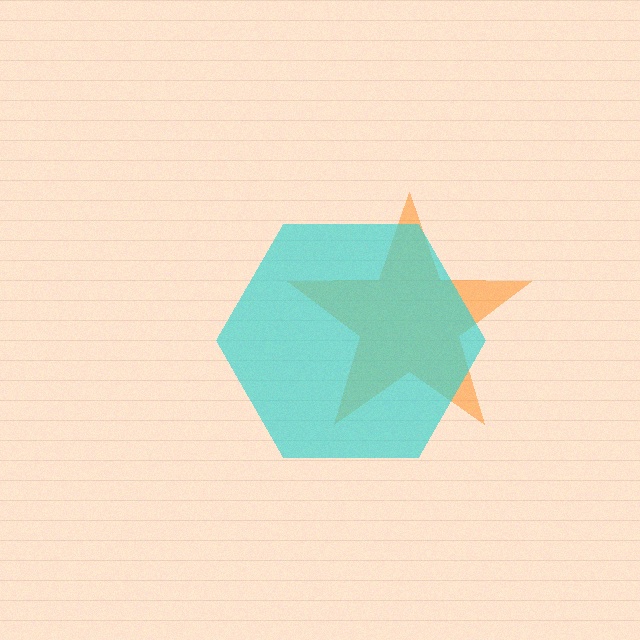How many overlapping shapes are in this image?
There are 2 overlapping shapes in the image.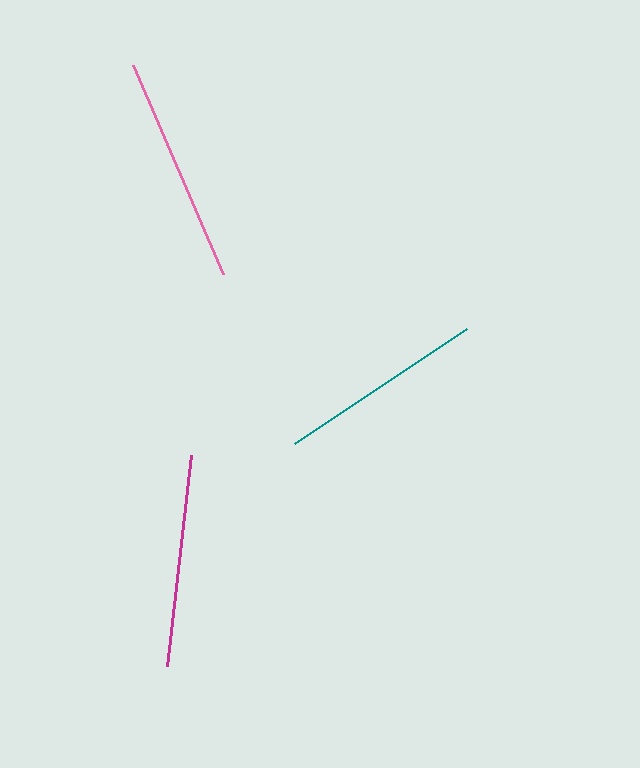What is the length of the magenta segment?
The magenta segment is approximately 212 pixels long.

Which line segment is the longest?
The pink line is the longest at approximately 228 pixels.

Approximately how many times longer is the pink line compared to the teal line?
The pink line is approximately 1.1 times the length of the teal line.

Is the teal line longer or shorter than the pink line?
The pink line is longer than the teal line.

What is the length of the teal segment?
The teal segment is approximately 207 pixels long.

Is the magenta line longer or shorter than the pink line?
The pink line is longer than the magenta line.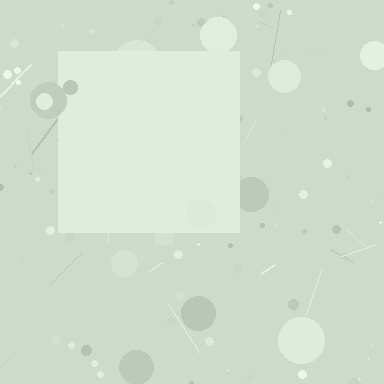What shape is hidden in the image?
A square is hidden in the image.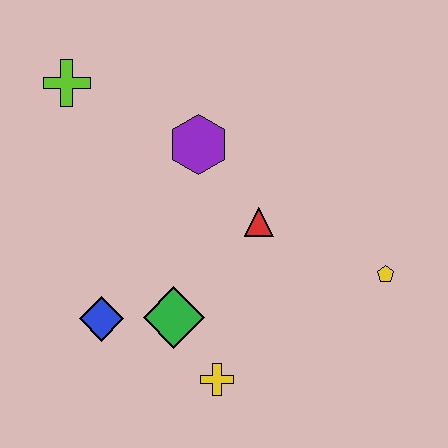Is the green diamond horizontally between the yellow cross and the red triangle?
No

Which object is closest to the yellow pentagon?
The red triangle is closest to the yellow pentagon.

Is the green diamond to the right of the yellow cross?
No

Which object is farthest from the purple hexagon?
The yellow cross is farthest from the purple hexagon.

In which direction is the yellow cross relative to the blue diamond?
The yellow cross is to the right of the blue diamond.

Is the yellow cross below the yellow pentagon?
Yes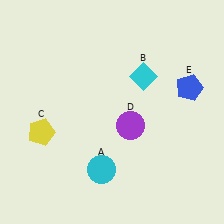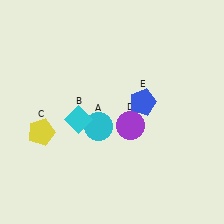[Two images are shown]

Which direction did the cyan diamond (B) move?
The cyan diamond (B) moved left.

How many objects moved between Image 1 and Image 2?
3 objects moved between the two images.